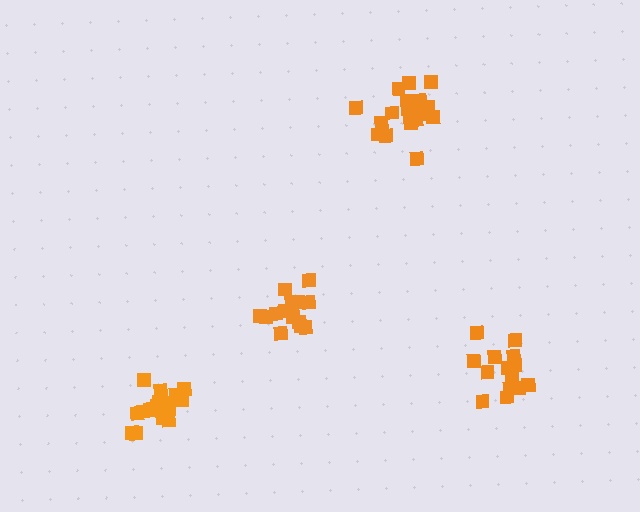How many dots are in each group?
Group 1: 19 dots, Group 2: 14 dots, Group 3: 14 dots, Group 4: 19 dots (66 total).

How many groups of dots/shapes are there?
There are 4 groups.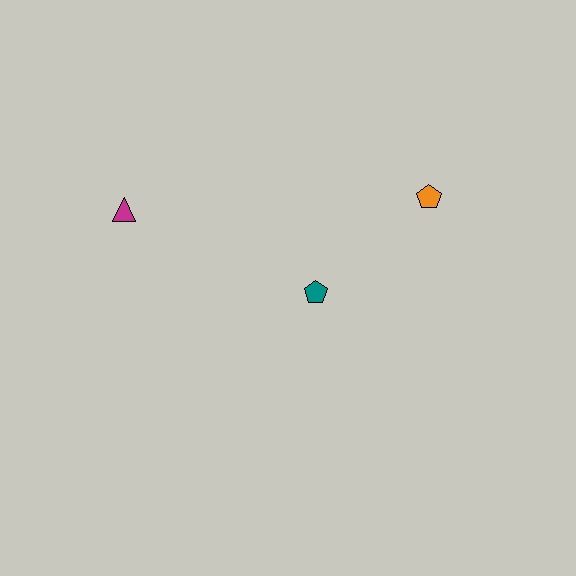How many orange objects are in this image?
There is 1 orange object.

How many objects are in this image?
There are 3 objects.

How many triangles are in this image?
There is 1 triangle.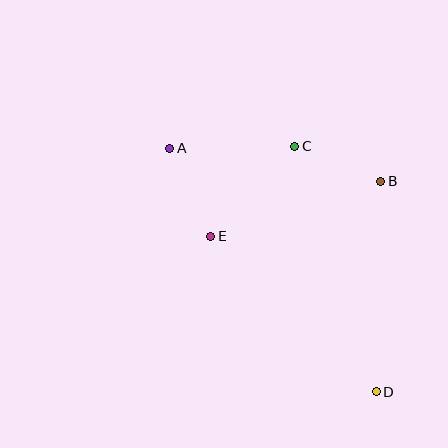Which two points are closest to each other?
Points B and C are closest to each other.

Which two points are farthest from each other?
Points A and D are farthest from each other.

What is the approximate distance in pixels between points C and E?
The distance between C and E is approximately 123 pixels.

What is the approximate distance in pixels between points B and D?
The distance between B and D is approximately 211 pixels.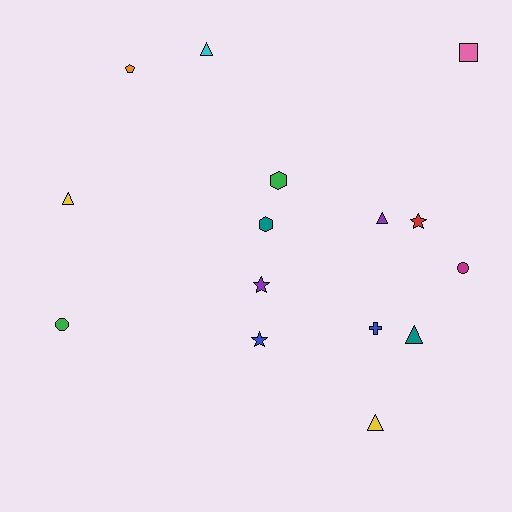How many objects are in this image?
There are 15 objects.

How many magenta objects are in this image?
There is 1 magenta object.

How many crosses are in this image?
There is 1 cross.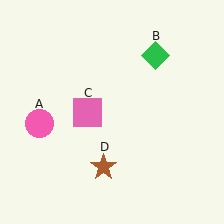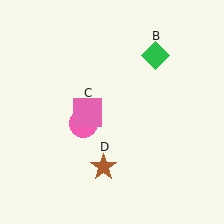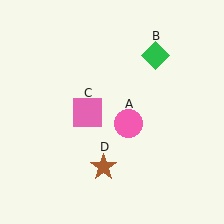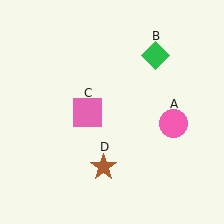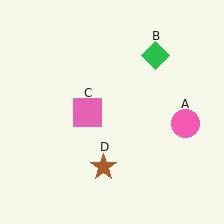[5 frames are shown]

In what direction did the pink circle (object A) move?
The pink circle (object A) moved right.